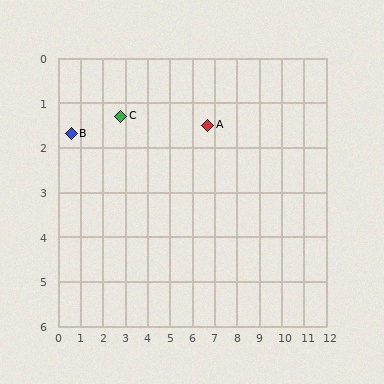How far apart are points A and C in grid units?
Points A and C are about 3.9 grid units apart.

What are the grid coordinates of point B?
Point B is at approximately (0.6, 1.7).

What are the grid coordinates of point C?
Point C is at approximately (2.8, 1.3).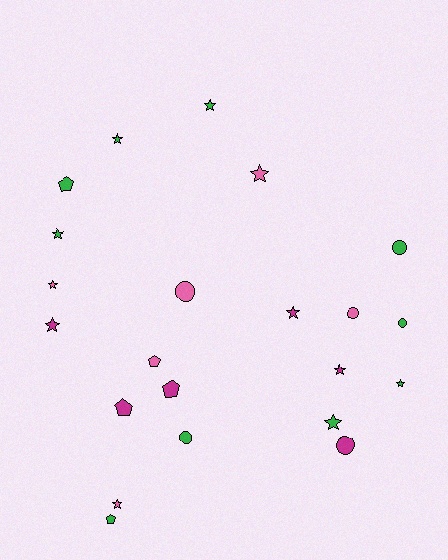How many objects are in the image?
There are 22 objects.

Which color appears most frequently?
Green, with 10 objects.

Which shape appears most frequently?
Star, with 11 objects.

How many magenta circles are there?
There is 1 magenta circle.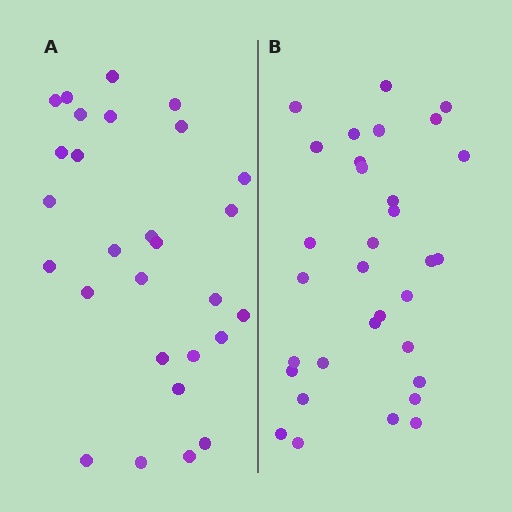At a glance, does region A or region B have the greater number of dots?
Region B (the right region) has more dots.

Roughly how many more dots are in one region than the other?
Region B has about 4 more dots than region A.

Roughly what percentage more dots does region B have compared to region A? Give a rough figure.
About 15% more.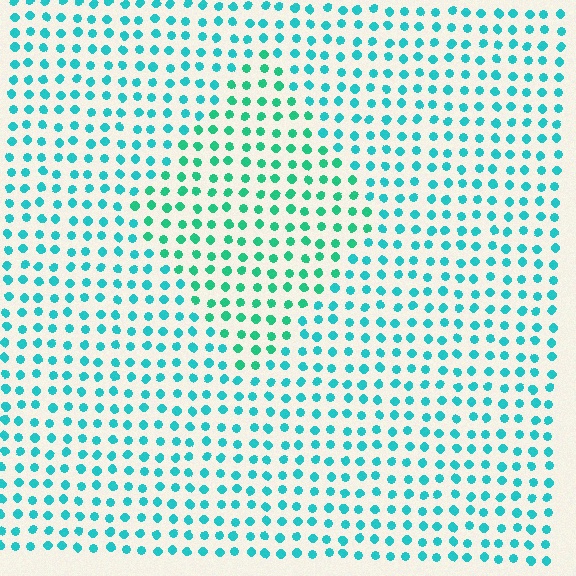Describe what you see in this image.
The image is filled with small cyan elements in a uniform arrangement. A diamond-shaped region is visible where the elements are tinted to a slightly different hue, forming a subtle color boundary.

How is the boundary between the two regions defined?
The boundary is defined purely by a slight shift in hue (about 25 degrees). Spacing, size, and orientation are identical on both sides.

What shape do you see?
I see a diamond.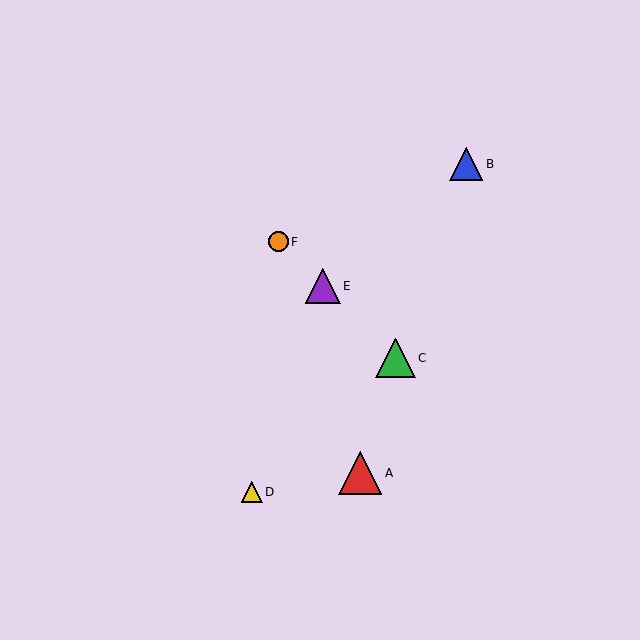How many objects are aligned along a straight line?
3 objects (C, E, F) are aligned along a straight line.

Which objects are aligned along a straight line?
Objects C, E, F are aligned along a straight line.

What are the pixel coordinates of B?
Object B is at (466, 164).